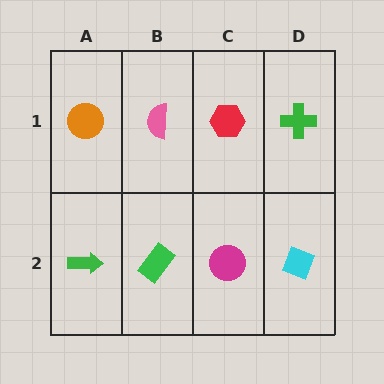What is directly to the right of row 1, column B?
A red hexagon.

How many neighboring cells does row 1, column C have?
3.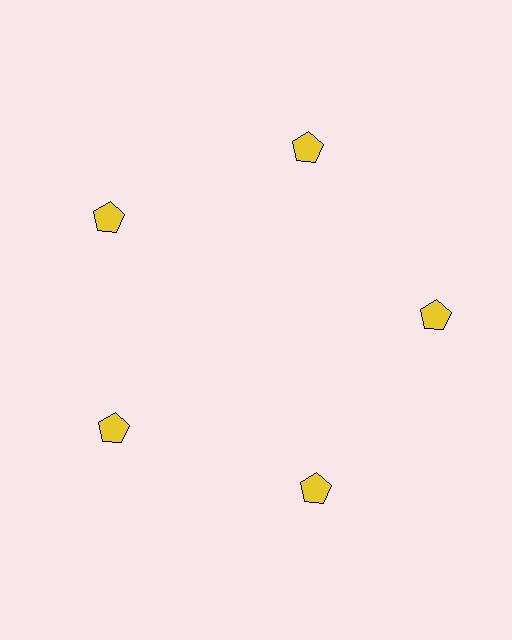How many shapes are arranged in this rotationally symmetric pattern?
There are 5 shapes, arranged in 5 groups of 1.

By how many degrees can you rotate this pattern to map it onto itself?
The pattern maps onto itself every 72 degrees of rotation.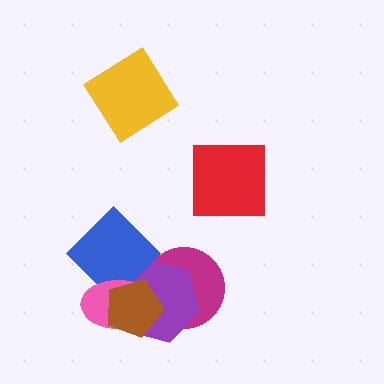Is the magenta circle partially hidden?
Yes, it is partially covered by another shape.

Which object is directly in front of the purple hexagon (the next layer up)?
The blue diamond is directly in front of the purple hexagon.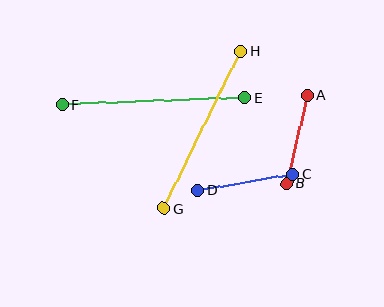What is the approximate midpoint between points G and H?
The midpoint is at approximately (202, 130) pixels.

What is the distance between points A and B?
The distance is approximately 90 pixels.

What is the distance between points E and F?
The distance is approximately 183 pixels.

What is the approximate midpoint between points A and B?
The midpoint is at approximately (297, 139) pixels.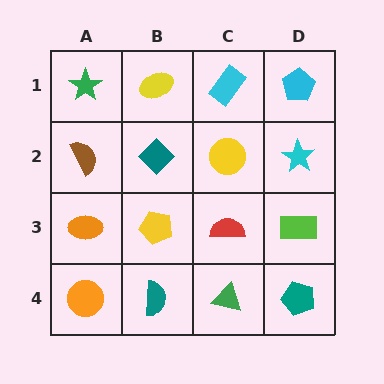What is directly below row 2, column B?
A yellow pentagon.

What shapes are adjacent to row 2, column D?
A cyan pentagon (row 1, column D), a lime rectangle (row 3, column D), a yellow circle (row 2, column C).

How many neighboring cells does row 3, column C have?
4.